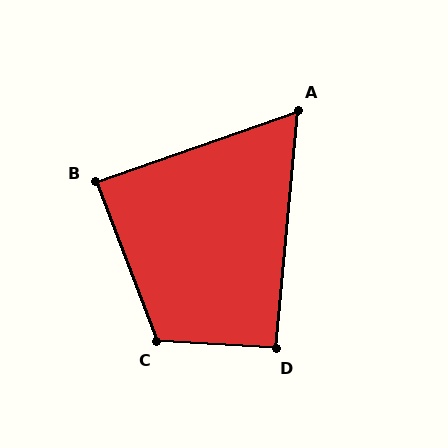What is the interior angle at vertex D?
Approximately 92 degrees (approximately right).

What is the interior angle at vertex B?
Approximately 88 degrees (approximately right).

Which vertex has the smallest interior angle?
A, at approximately 66 degrees.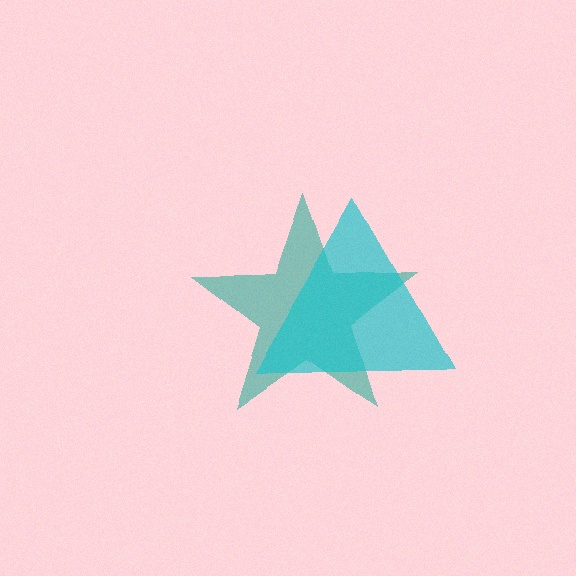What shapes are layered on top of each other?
The layered shapes are: a teal star, a cyan triangle.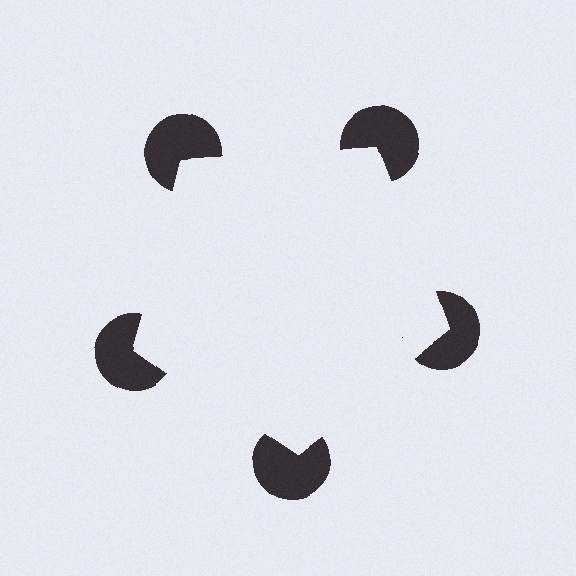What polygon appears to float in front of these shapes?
An illusory pentagon — its edges are inferred from the aligned wedge cuts in the pac-man discs, not physically drawn.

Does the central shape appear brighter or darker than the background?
It typically appears slightly brighter than the background, even though no actual brightness change is drawn.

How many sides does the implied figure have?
5 sides.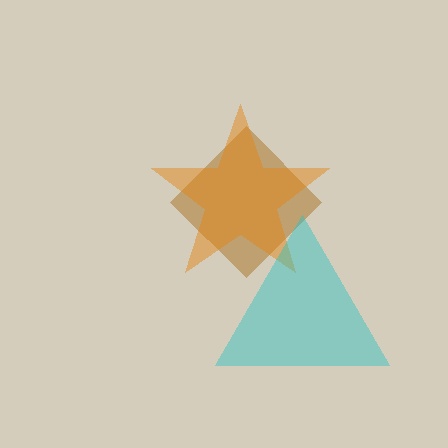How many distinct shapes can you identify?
There are 3 distinct shapes: a brown diamond, an orange star, a cyan triangle.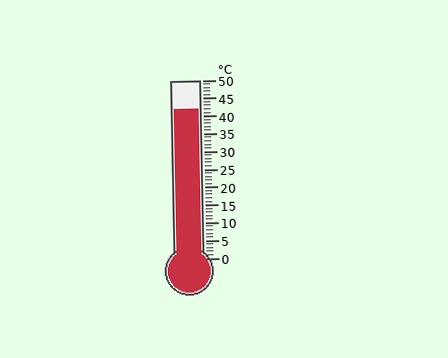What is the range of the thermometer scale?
The thermometer scale ranges from 0°C to 50°C.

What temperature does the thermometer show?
The thermometer shows approximately 42°C.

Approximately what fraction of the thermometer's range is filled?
The thermometer is filled to approximately 85% of its range.